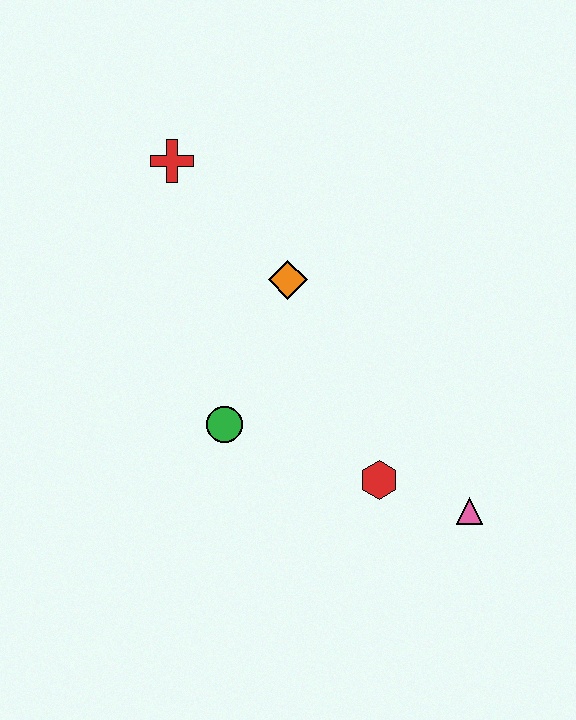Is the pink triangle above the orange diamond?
No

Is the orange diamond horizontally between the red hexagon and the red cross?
Yes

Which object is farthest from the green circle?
The red cross is farthest from the green circle.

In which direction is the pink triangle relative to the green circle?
The pink triangle is to the right of the green circle.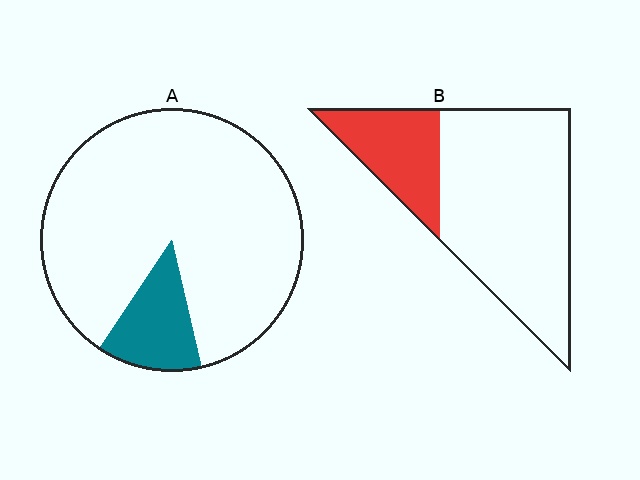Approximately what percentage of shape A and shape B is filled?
A is approximately 15% and B is approximately 25%.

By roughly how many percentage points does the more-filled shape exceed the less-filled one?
By roughly 10 percentage points (B over A).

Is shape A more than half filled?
No.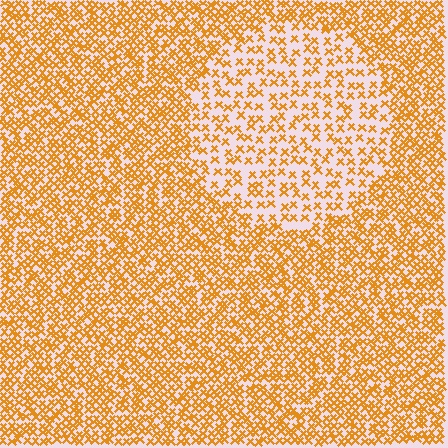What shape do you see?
I see a circle.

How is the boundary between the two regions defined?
The boundary is defined by a change in element density (approximately 2.1x ratio). All elements are the same color, size, and shape.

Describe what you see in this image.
The image contains small orange elements arranged at two different densities. A circle-shaped region is visible where the elements are less densely packed than the surrounding area.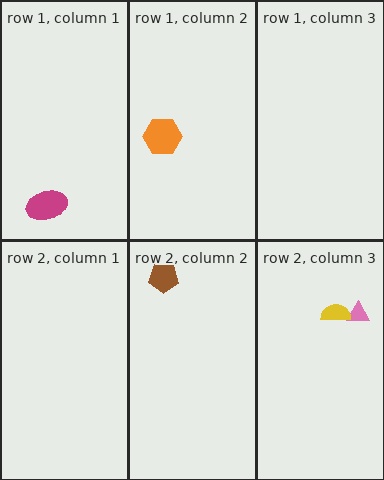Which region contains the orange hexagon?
The row 1, column 2 region.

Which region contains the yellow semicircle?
The row 2, column 3 region.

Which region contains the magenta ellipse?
The row 1, column 1 region.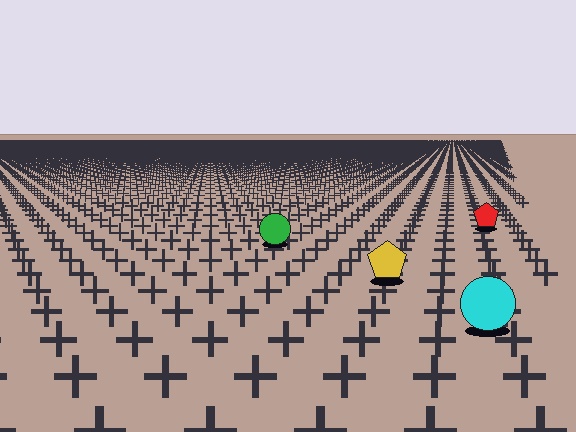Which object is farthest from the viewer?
The red pentagon is farthest from the viewer. It appears smaller and the ground texture around it is denser.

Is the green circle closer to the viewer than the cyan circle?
No. The cyan circle is closer — you can tell from the texture gradient: the ground texture is coarser near it.